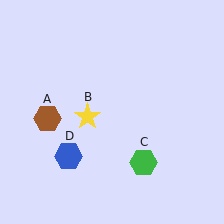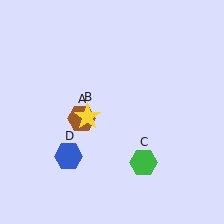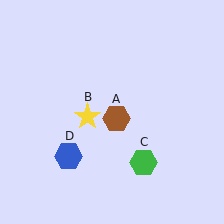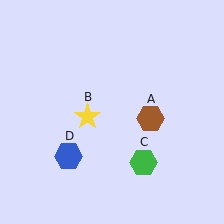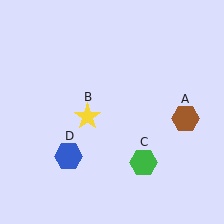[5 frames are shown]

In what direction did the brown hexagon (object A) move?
The brown hexagon (object A) moved right.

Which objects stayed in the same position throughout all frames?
Yellow star (object B) and green hexagon (object C) and blue hexagon (object D) remained stationary.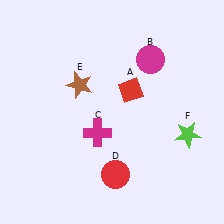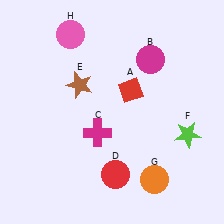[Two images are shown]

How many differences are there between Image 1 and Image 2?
There are 2 differences between the two images.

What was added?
An orange circle (G), a pink circle (H) were added in Image 2.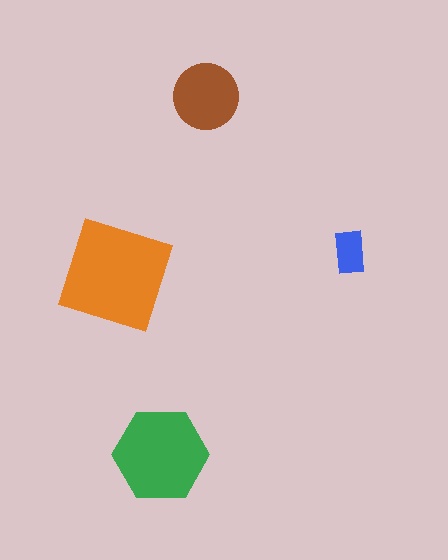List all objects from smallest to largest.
The blue rectangle, the brown circle, the green hexagon, the orange square.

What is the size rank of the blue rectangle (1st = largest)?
4th.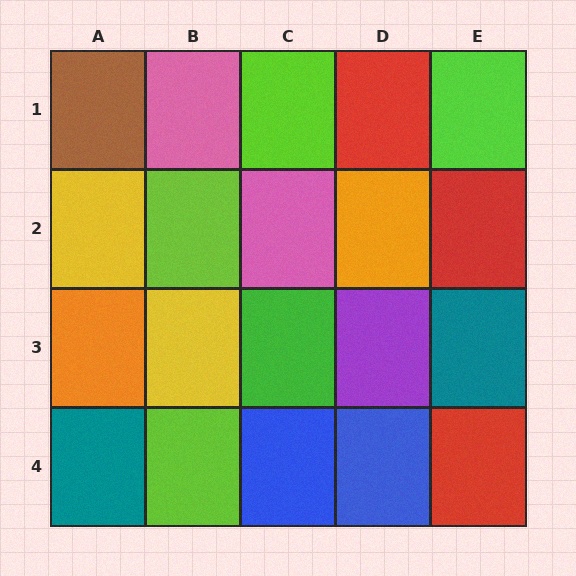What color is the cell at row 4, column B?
Lime.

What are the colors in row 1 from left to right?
Brown, pink, lime, red, lime.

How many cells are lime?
4 cells are lime.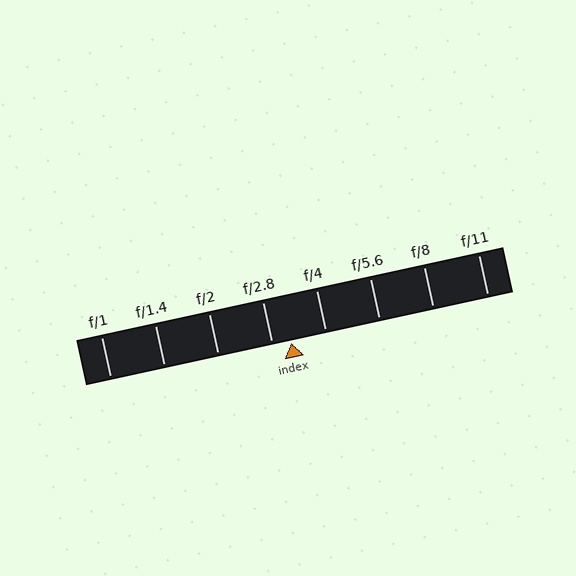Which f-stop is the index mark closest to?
The index mark is closest to f/2.8.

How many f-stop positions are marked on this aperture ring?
There are 8 f-stop positions marked.